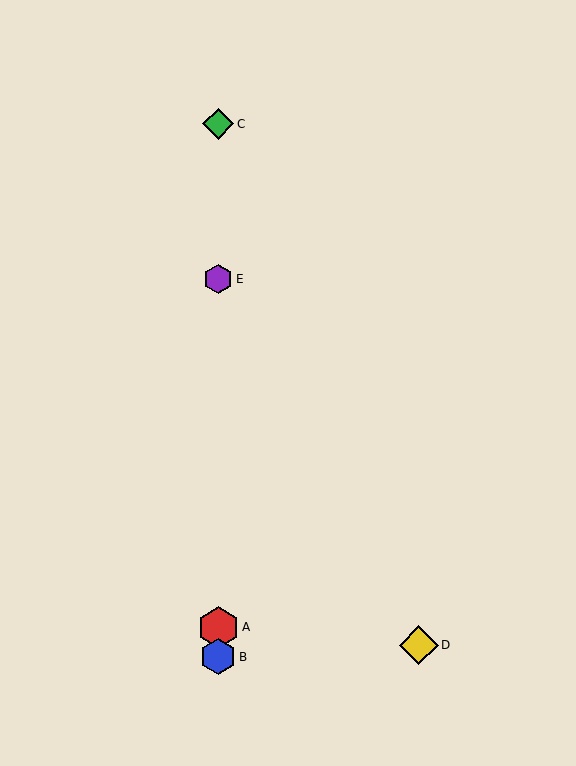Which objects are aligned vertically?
Objects A, B, C, E are aligned vertically.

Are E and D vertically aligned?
No, E is at x≈218 and D is at x≈419.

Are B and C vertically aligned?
Yes, both are at x≈218.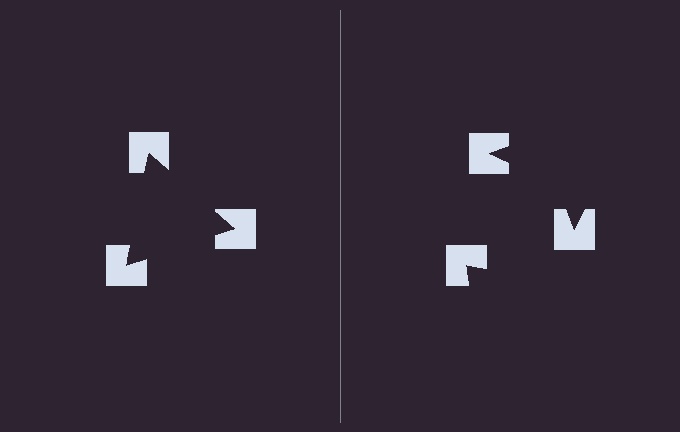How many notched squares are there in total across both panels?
6 — 3 on each side.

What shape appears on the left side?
An illusory triangle.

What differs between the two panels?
The notched squares are positioned identically on both sides; only the wedge orientations differ. On the left they align to a triangle; on the right they are misaligned.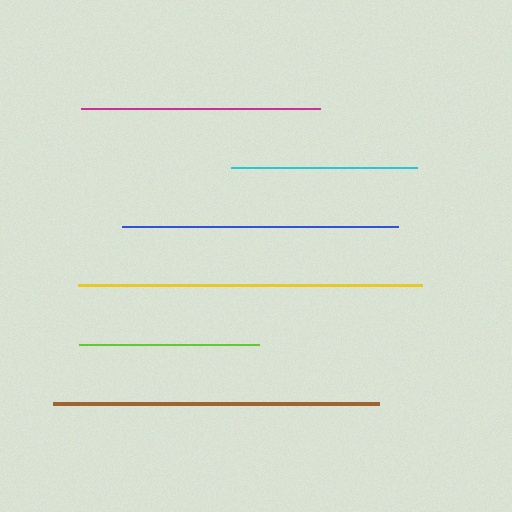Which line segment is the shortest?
The lime line is the shortest at approximately 180 pixels.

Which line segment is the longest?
The yellow line is the longest at approximately 343 pixels.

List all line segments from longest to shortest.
From longest to shortest: yellow, brown, blue, magenta, cyan, lime.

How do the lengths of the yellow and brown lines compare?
The yellow and brown lines are approximately the same length.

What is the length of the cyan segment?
The cyan segment is approximately 186 pixels long.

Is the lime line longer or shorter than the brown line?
The brown line is longer than the lime line.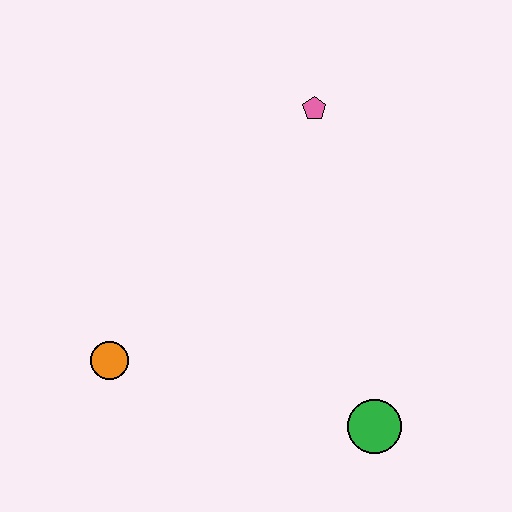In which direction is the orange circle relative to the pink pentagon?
The orange circle is below the pink pentagon.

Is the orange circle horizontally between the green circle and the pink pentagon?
No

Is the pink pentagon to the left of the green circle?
Yes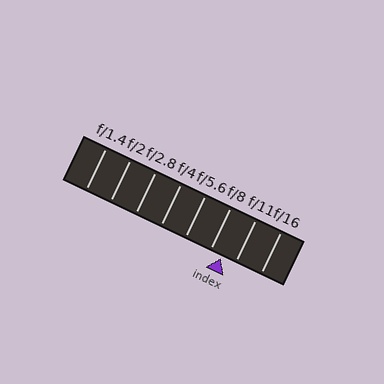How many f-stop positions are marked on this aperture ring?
There are 8 f-stop positions marked.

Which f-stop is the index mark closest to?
The index mark is closest to f/8.